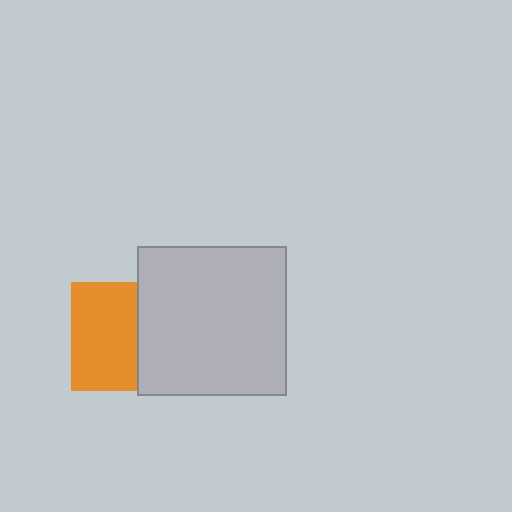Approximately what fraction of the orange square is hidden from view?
Roughly 39% of the orange square is hidden behind the light gray square.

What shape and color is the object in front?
The object in front is a light gray square.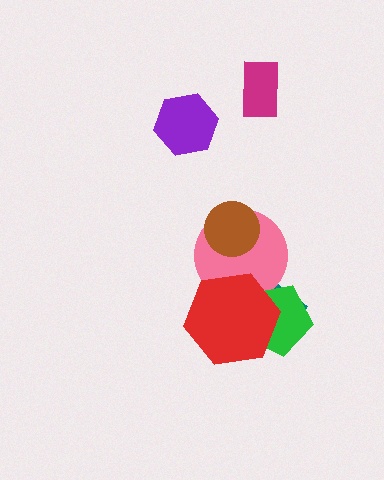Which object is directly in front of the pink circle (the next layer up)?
The green pentagon is directly in front of the pink circle.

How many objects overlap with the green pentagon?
3 objects overlap with the green pentagon.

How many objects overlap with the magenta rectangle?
0 objects overlap with the magenta rectangle.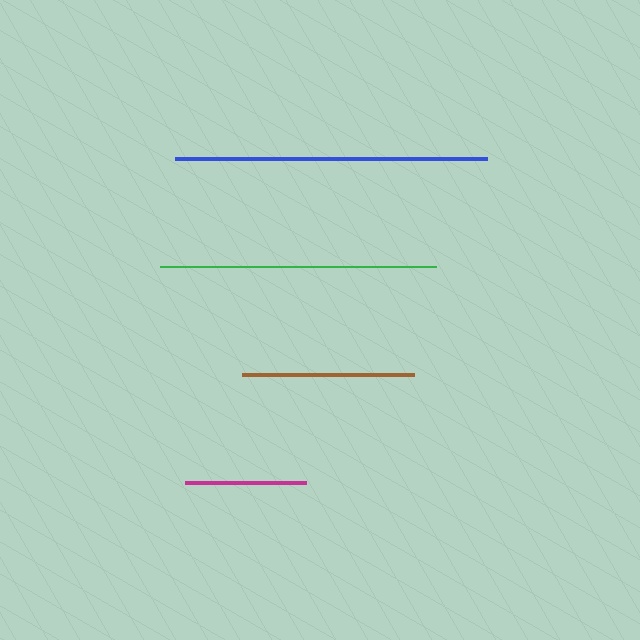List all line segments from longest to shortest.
From longest to shortest: blue, green, brown, magenta.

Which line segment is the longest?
The blue line is the longest at approximately 312 pixels.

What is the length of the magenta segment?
The magenta segment is approximately 120 pixels long.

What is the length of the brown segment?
The brown segment is approximately 173 pixels long.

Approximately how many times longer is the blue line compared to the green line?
The blue line is approximately 1.1 times the length of the green line.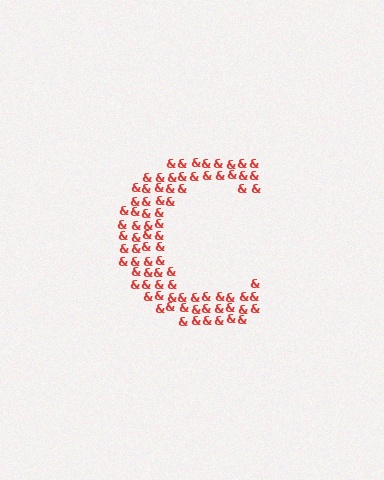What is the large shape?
The large shape is the letter C.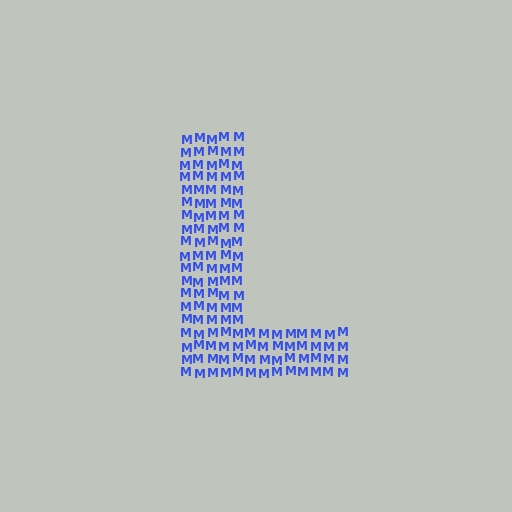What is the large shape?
The large shape is the letter L.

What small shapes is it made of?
It is made of small letter M's.